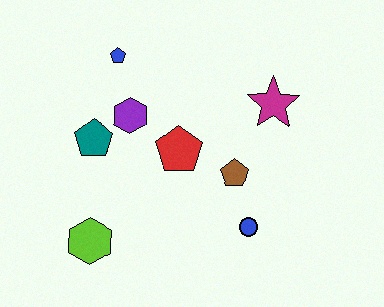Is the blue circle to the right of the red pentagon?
Yes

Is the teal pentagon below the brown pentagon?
No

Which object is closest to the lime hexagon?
The teal pentagon is closest to the lime hexagon.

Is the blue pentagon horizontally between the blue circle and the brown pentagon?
No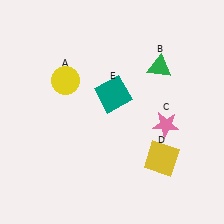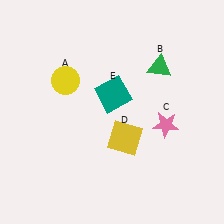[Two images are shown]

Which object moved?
The yellow square (D) moved left.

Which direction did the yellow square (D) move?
The yellow square (D) moved left.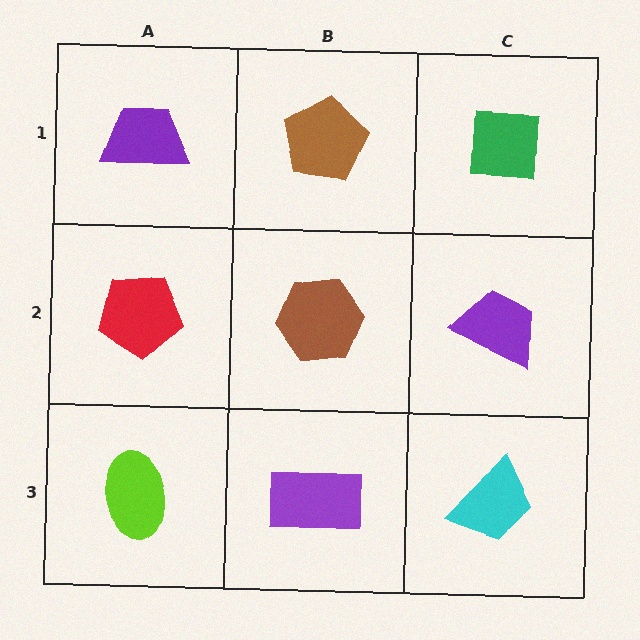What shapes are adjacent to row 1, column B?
A brown hexagon (row 2, column B), a purple trapezoid (row 1, column A), a green square (row 1, column C).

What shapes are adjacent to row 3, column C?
A purple trapezoid (row 2, column C), a purple rectangle (row 3, column B).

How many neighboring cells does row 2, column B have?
4.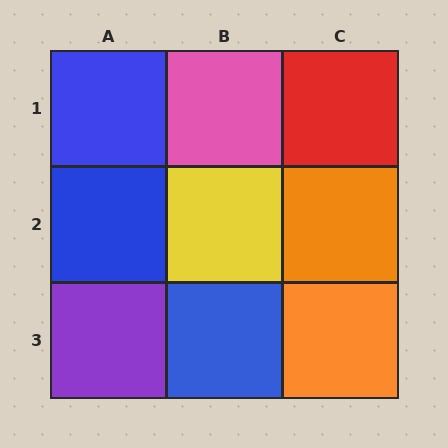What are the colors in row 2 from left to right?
Blue, yellow, orange.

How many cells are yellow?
1 cell is yellow.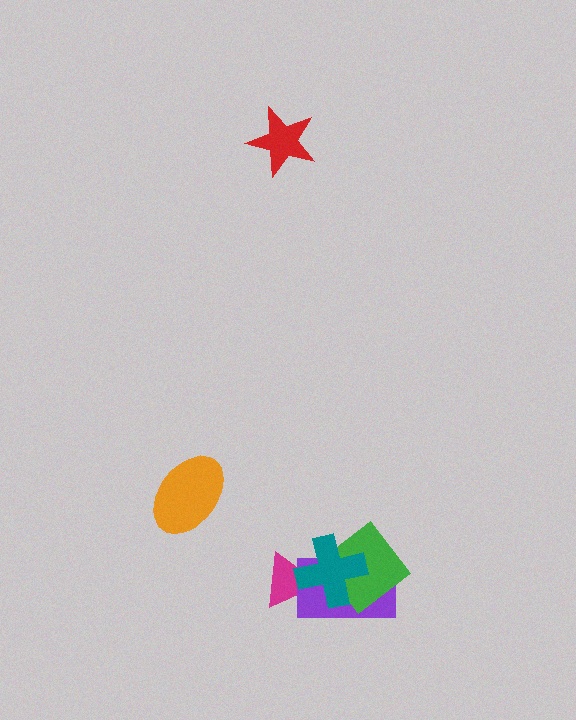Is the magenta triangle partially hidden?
Yes, it is partially covered by another shape.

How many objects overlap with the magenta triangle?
2 objects overlap with the magenta triangle.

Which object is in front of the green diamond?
The teal cross is in front of the green diamond.